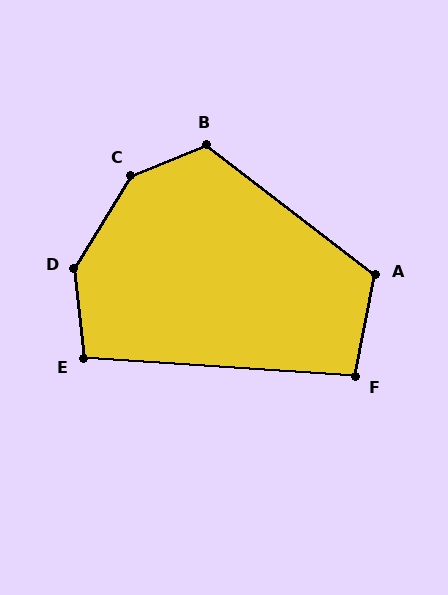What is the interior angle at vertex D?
Approximately 142 degrees (obtuse).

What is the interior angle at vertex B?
Approximately 120 degrees (obtuse).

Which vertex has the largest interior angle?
C, at approximately 144 degrees.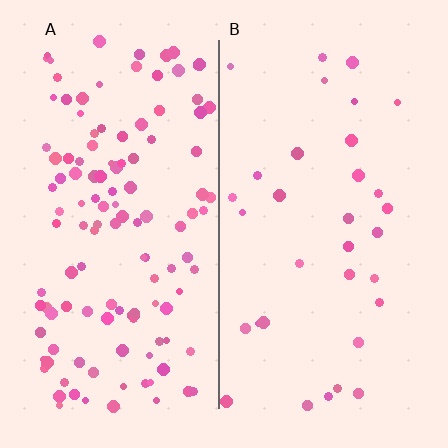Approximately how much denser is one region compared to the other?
Approximately 3.9× — region A over region B.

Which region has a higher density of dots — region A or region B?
A (the left).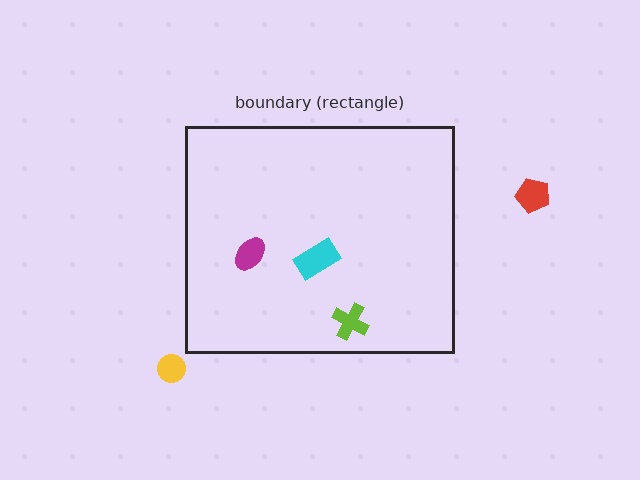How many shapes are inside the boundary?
3 inside, 2 outside.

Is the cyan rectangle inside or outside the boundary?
Inside.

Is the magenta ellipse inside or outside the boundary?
Inside.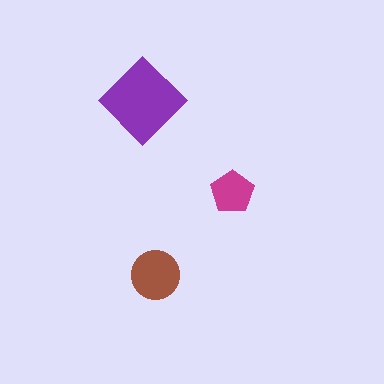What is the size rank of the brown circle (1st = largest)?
2nd.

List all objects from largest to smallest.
The purple diamond, the brown circle, the magenta pentagon.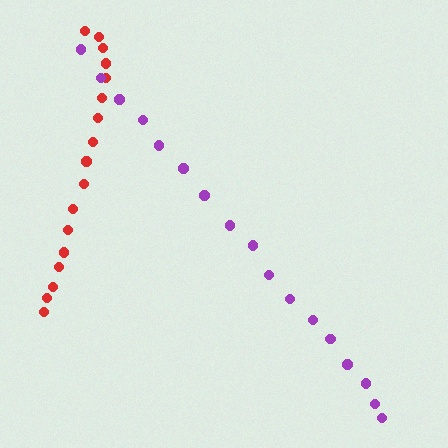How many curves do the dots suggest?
There are 2 distinct paths.